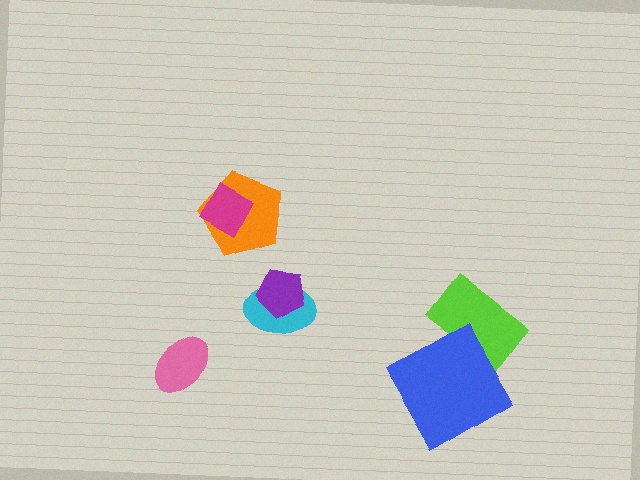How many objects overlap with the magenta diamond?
1 object overlaps with the magenta diamond.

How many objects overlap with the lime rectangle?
1 object overlaps with the lime rectangle.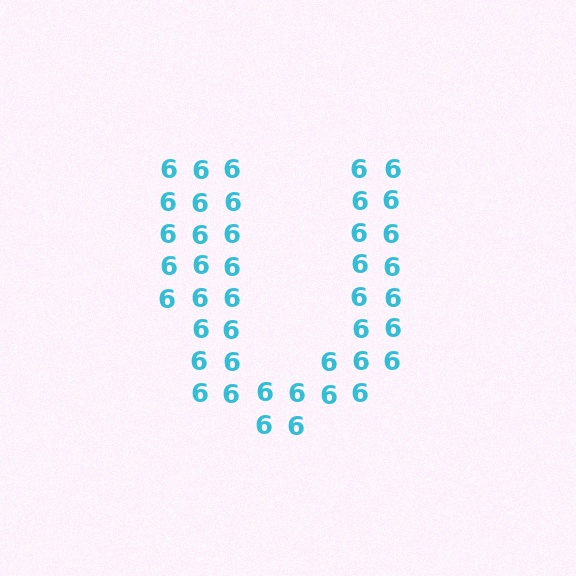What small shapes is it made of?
It is made of small digit 6's.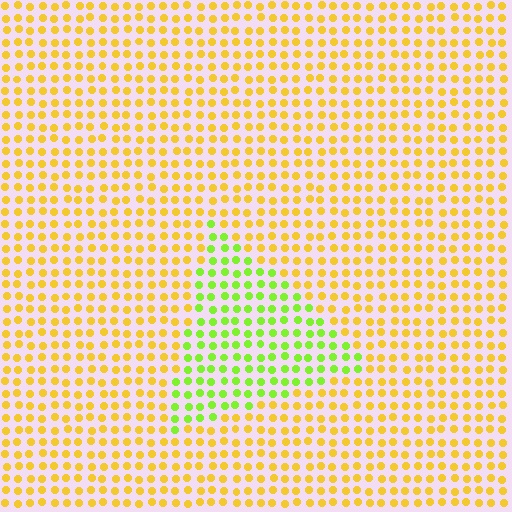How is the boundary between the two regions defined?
The boundary is defined purely by a slight shift in hue (about 48 degrees). Spacing, size, and orientation are identical on both sides.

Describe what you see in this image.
The image is filled with small yellow elements in a uniform arrangement. A triangle-shaped region is visible where the elements are tinted to a slightly different hue, forming a subtle color boundary.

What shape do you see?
I see a triangle.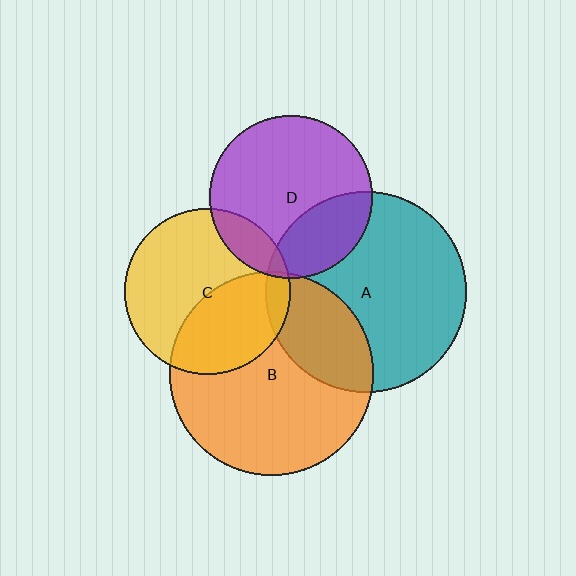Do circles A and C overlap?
Yes.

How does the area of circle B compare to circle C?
Approximately 1.5 times.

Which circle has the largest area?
Circle B (orange).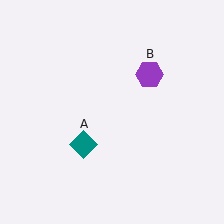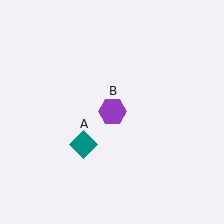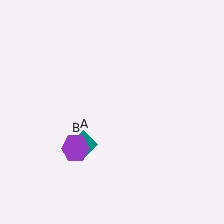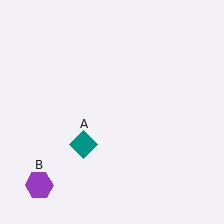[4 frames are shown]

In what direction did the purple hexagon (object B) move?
The purple hexagon (object B) moved down and to the left.